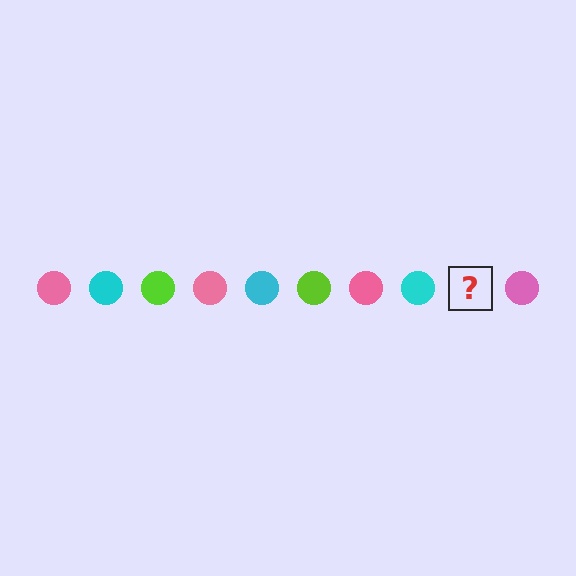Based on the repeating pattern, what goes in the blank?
The blank should be a lime circle.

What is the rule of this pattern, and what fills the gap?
The rule is that the pattern cycles through pink, cyan, lime circles. The gap should be filled with a lime circle.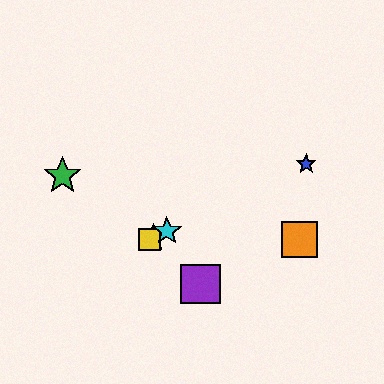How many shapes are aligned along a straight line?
4 shapes (the red star, the blue star, the yellow square, the cyan star) are aligned along a straight line.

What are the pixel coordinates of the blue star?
The blue star is at (306, 164).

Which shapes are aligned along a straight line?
The red star, the blue star, the yellow square, the cyan star are aligned along a straight line.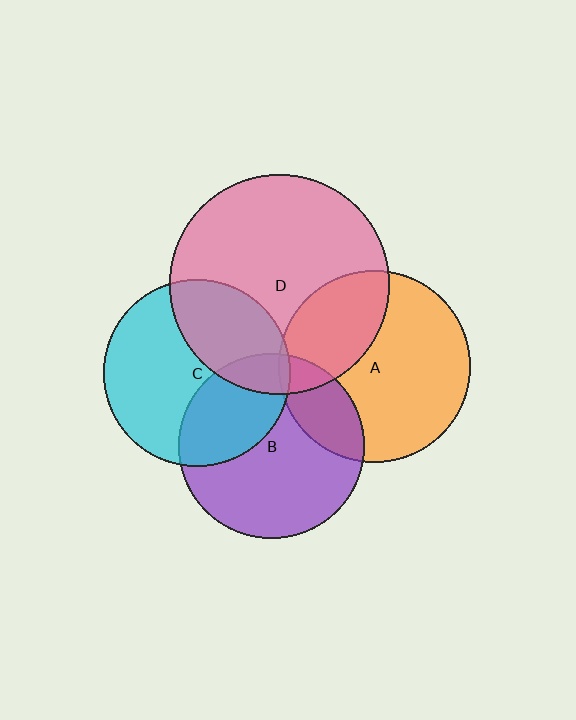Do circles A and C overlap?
Yes.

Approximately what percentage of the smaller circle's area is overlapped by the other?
Approximately 5%.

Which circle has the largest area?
Circle D (pink).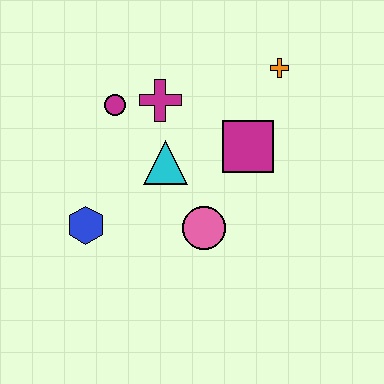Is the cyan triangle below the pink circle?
No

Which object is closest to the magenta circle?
The magenta cross is closest to the magenta circle.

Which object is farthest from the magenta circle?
The orange cross is farthest from the magenta circle.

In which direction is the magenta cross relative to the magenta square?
The magenta cross is to the left of the magenta square.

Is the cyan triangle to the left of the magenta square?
Yes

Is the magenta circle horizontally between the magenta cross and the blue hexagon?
Yes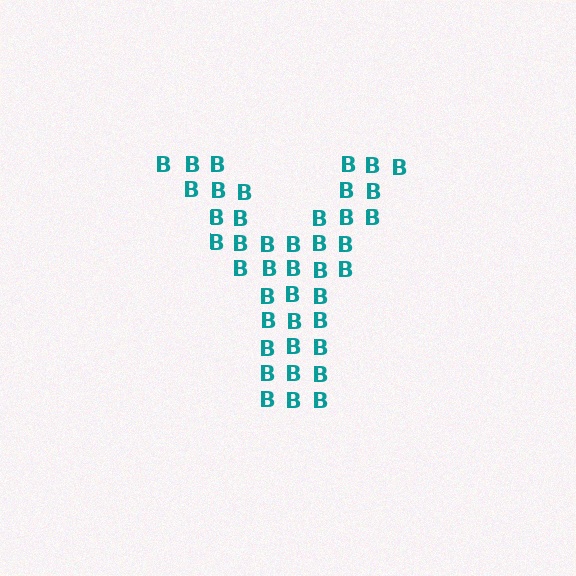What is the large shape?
The large shape is the letter Y.